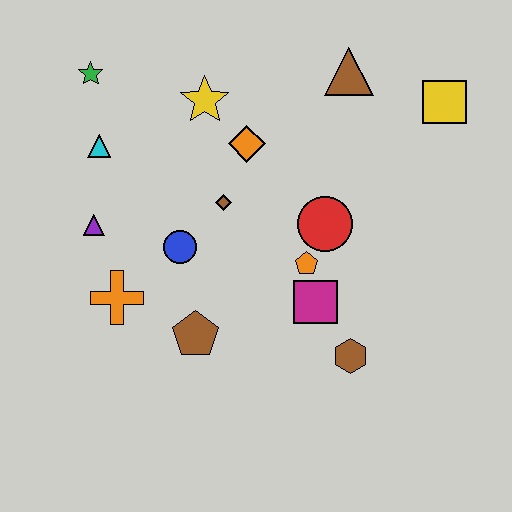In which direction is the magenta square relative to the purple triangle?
The magenta square is to the right of the purple triangle.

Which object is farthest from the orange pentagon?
The green star is farthest from the orange pentagon.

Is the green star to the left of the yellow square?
Yes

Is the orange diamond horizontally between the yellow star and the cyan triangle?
No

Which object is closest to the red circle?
The orange pentagon is closest to the red circle.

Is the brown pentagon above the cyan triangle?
No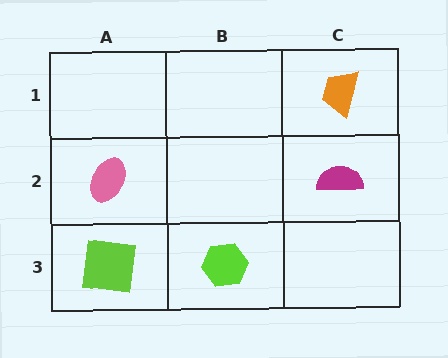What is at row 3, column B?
A lime hexagon.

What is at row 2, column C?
A magenta semicircle.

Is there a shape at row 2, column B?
No, that cell is empty.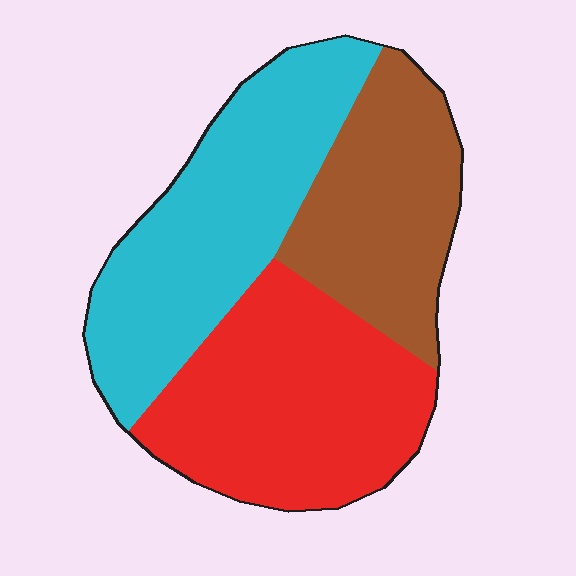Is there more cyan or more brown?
Cyan.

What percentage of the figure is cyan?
Cyan covers about 35% of the figure.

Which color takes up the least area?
Brown, at roughly 25%.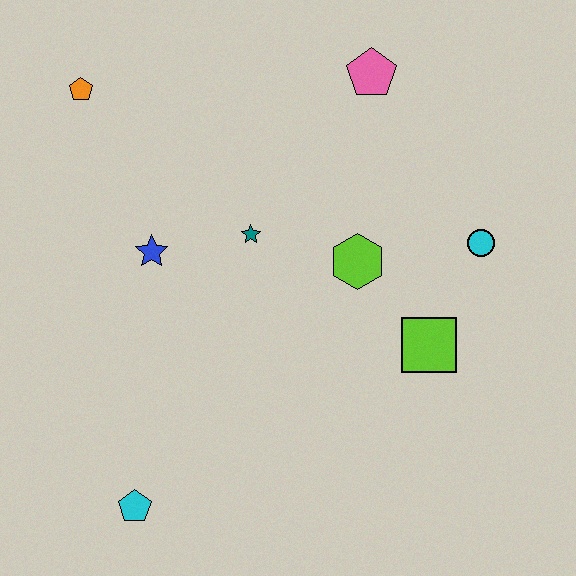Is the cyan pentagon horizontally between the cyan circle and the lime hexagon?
No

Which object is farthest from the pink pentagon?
The cyan pentagon is farthest from the pink pentagon.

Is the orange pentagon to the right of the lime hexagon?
No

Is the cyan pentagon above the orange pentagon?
No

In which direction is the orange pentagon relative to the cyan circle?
The orange pentagon is to the left of the cyan circle.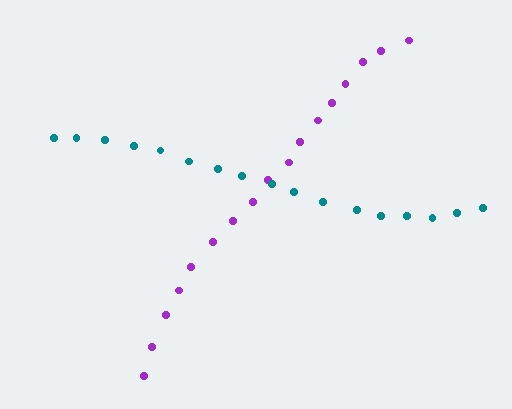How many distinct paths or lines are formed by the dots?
There are 2 distinct paths.